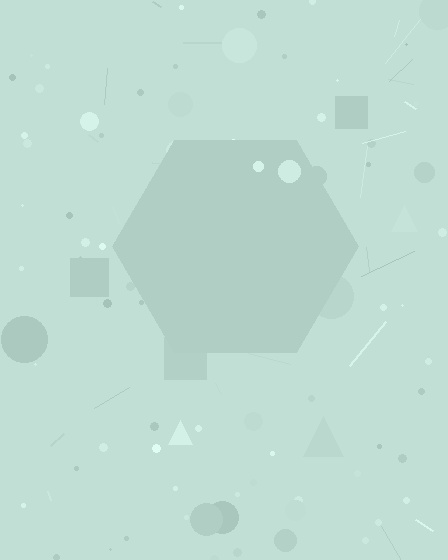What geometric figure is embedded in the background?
A hexagon is embedded in the background.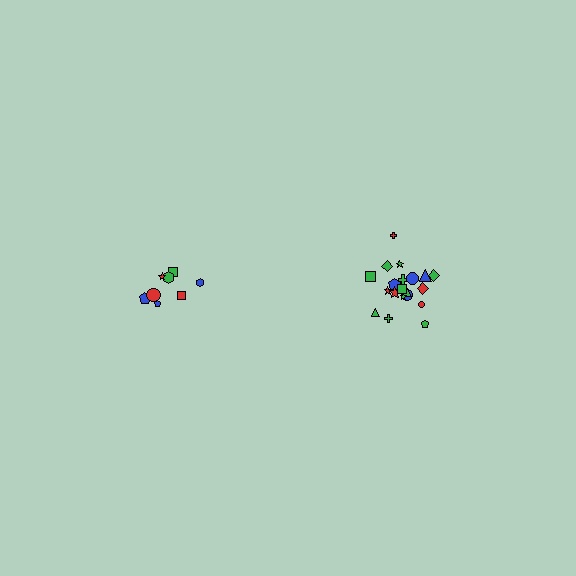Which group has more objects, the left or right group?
The right group.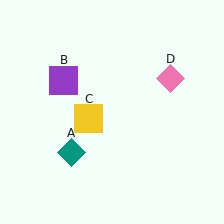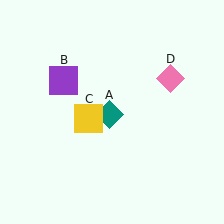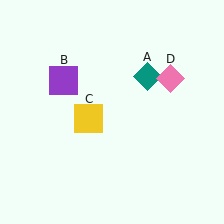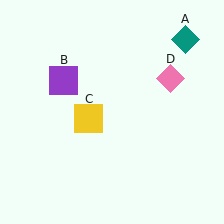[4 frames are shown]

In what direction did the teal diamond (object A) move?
The teal diamond (object A) moved up and to the right.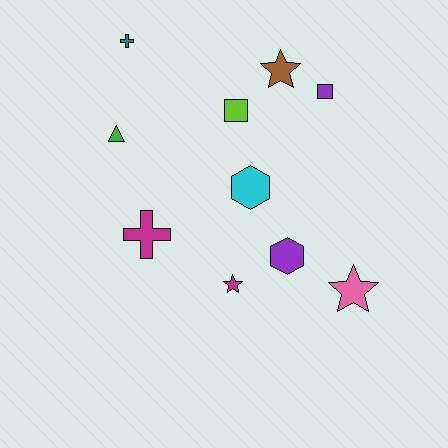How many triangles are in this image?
There is 1 triangle.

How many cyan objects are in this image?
There is 1 cyan object.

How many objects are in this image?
There are 10 objects.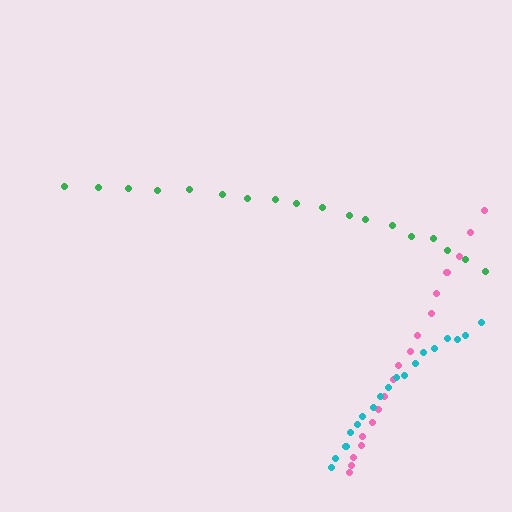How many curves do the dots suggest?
There are 3 distinct paths.